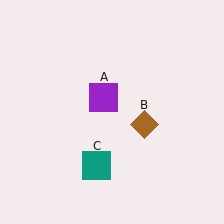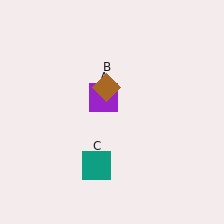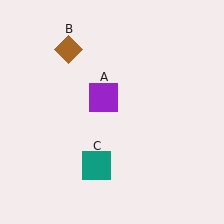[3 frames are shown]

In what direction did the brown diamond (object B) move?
The brown diamond (object B) moved up and to the left.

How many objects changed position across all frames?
1 object changed position: brown diamond (object B).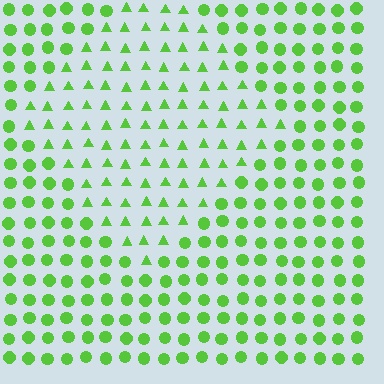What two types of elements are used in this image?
The image uses triangles inside the diamond region and circles outside it.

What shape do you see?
I see a diamond.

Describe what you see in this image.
The image is filled with small lime elements arranged in a uniform grid. A diamond-shaped region contains triangles, while the surrounding area contains circles. The boundary is defined purely by the change in element shape.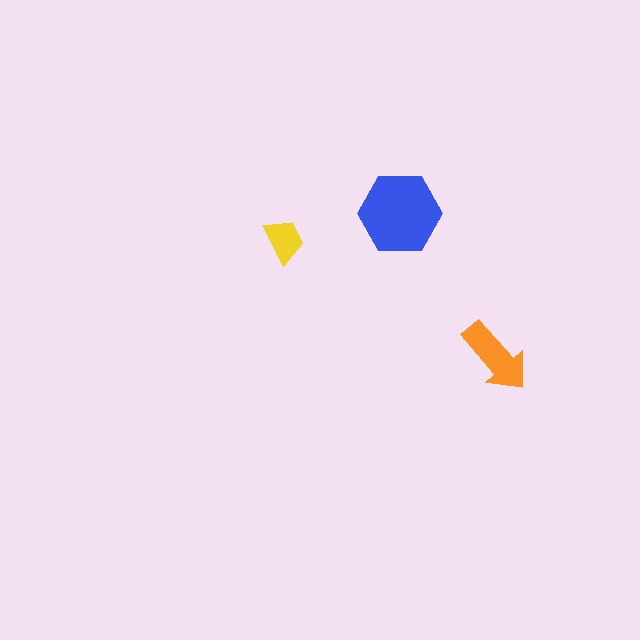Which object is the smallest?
The yellow trapezoid.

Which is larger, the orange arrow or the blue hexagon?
The blue hexagon.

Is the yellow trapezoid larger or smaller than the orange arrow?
Smaller.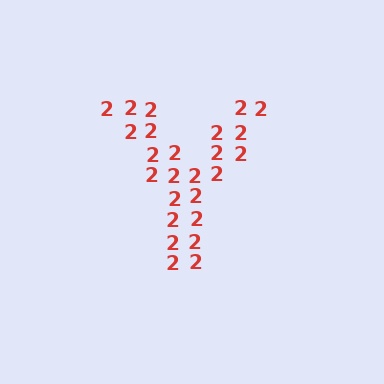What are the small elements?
The small elements are digit 2's.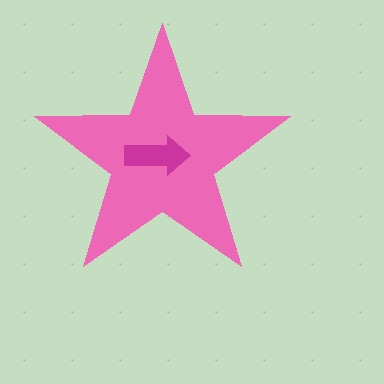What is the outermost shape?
The pink star.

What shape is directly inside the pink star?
The magenta arrow.